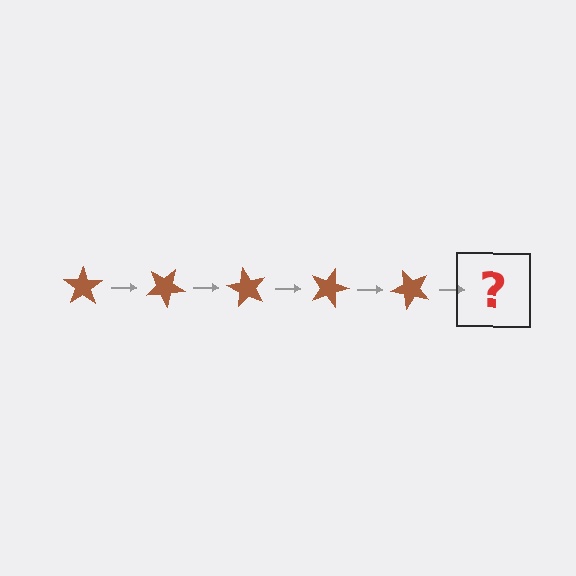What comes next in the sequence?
The next element should be a brown star rotated 150 degrees.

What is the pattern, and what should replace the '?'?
The pattern is that the star rotates 30 degrees each step. The '?' should be a brown star rotated 150 degrees.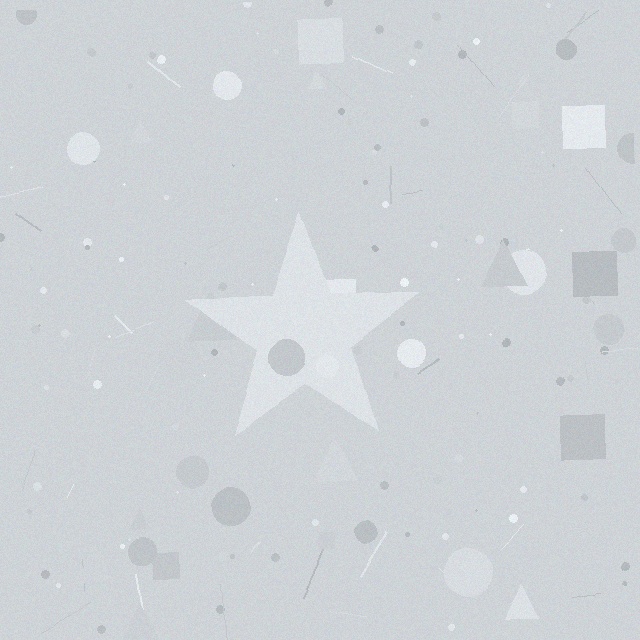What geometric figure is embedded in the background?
A star is embedded in the background.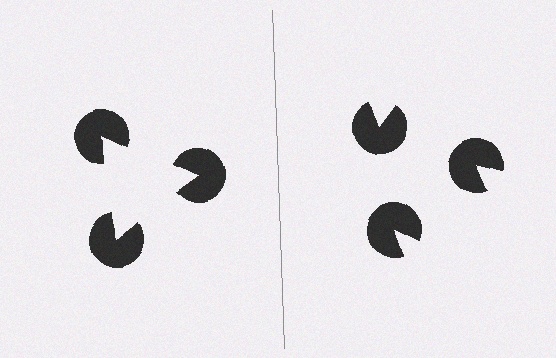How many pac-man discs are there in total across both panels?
6 — 3 on each side.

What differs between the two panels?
The pac-man discs are positioned identically on both sides; only the wedge orientations differ. On the left they align to a triangle; on the right they are misaligned.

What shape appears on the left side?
An illusory triangle.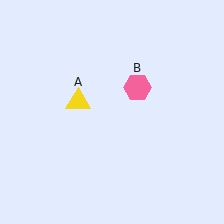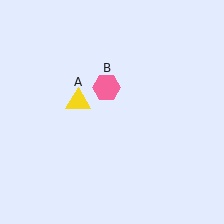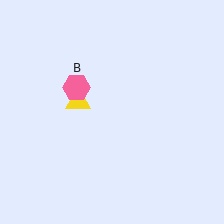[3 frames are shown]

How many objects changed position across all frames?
1 object changed position: pink hexagon (object B).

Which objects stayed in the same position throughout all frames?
Yellow triangle (object A) remained stationary.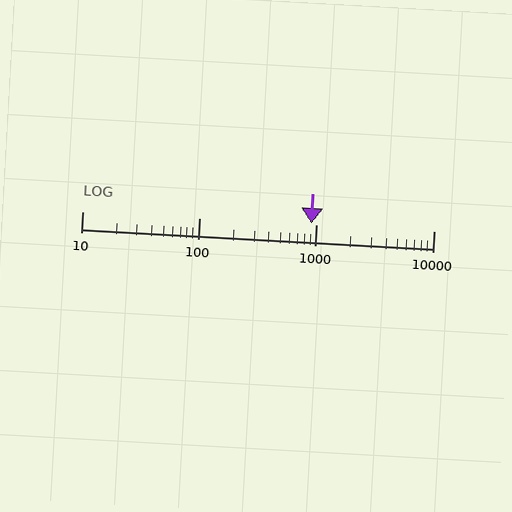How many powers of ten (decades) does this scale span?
The scale spans 3 decades, from 10 to 10000.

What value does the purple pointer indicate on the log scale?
The pointer indicates approximately 900.